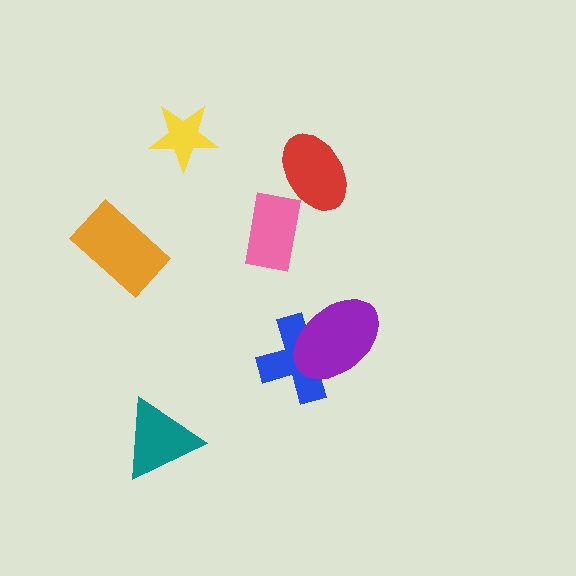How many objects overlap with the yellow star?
0 objects overlap with the yellow star.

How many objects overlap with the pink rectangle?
0 objects overlap with the pink rectangle.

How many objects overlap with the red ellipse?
0 objects overlap with the red ellipse.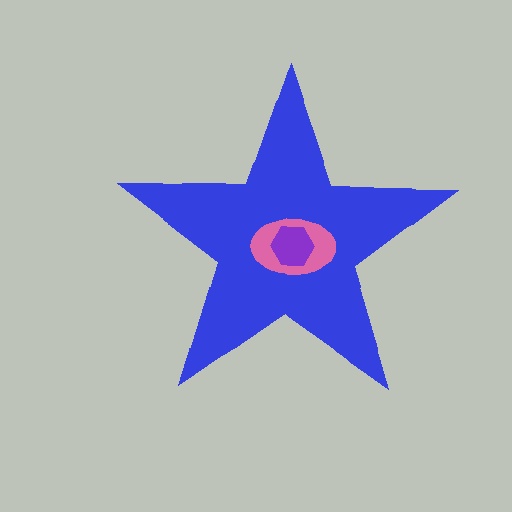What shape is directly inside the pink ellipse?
The purple hexagon.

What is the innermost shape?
The purple hexagon.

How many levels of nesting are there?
3.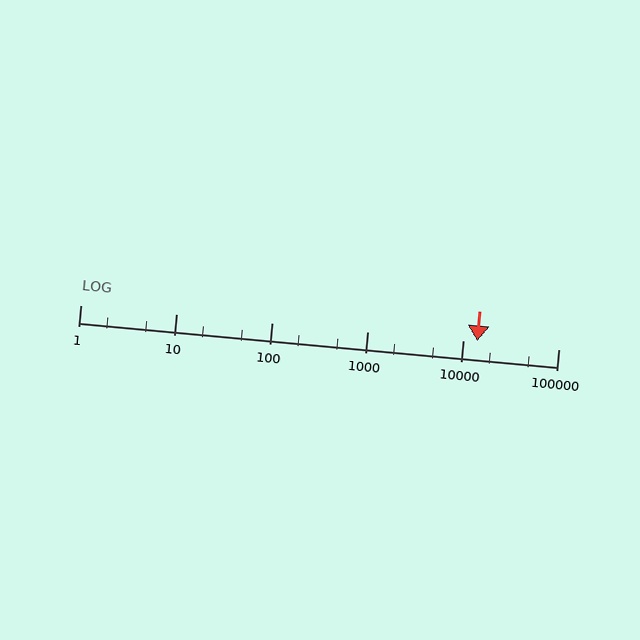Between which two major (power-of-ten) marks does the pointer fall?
The pointer is between 10000 and 100000.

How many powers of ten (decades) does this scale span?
The scale spans 5 decades, from 1 to 100000.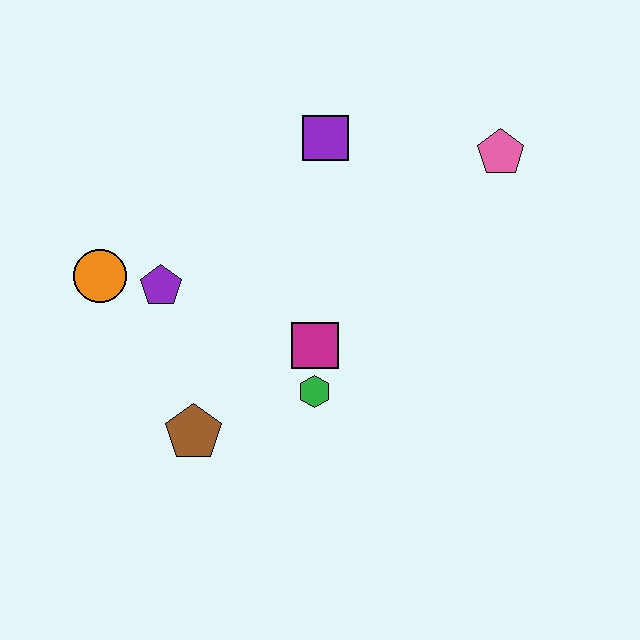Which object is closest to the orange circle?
The purple pentagon is closest to the orange circle.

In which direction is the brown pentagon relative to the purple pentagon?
The brown pentagon is below the purple pentagon.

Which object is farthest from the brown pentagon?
The pink pentagon is farthest from the brown pentagon.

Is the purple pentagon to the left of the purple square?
Yes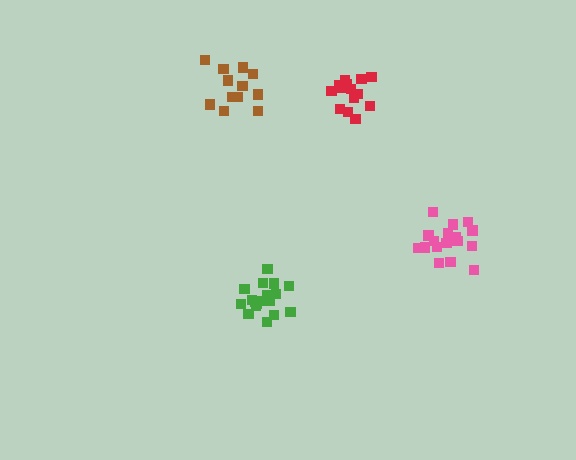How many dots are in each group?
Group 1: 12 dots, Group 2: 14 dots, Group 3: 17 dots, Group 4: 18 dots (61 total).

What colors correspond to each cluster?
The clusters are colored: brown, red, pink, green.